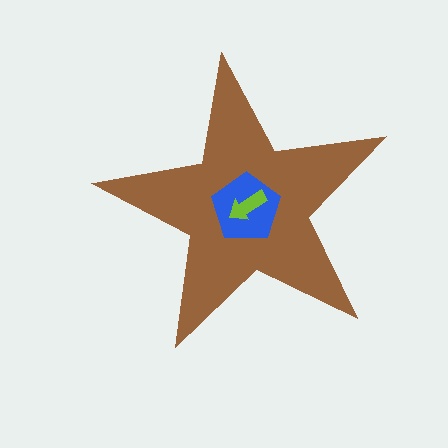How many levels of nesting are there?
3.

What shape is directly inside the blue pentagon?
The lime arrow.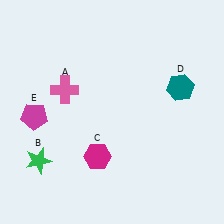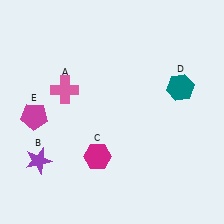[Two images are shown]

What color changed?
The star (B) changed from green in Image 1 to purple in Image 2.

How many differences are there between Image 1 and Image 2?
There is 1 difference between the two images.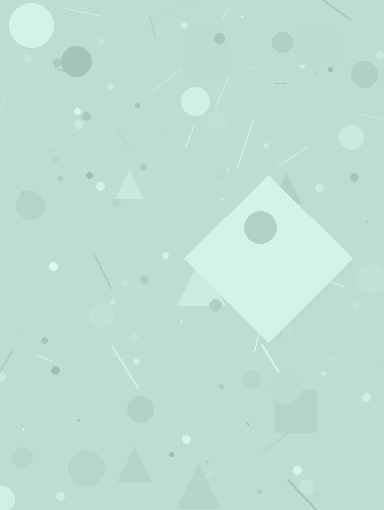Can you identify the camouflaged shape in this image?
The camouflaged shape is a diamond.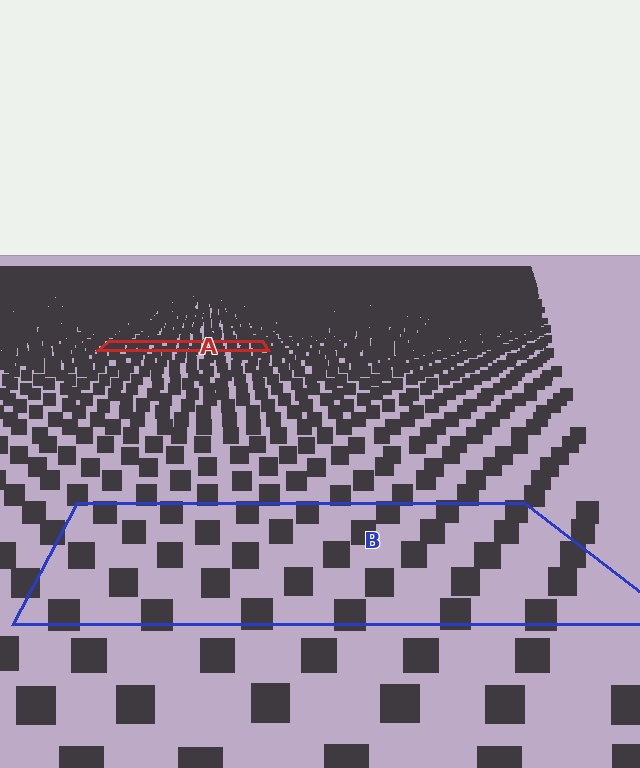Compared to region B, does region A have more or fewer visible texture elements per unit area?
Region A has more texture elements per unit area — they are packed more densely because it is farther away.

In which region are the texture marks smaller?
The texture marks are smaller in region A, because it is farther away.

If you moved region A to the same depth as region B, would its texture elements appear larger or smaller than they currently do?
They would appear larger. At a closer depth, the same texture elements are projected at a bigger on-screen size.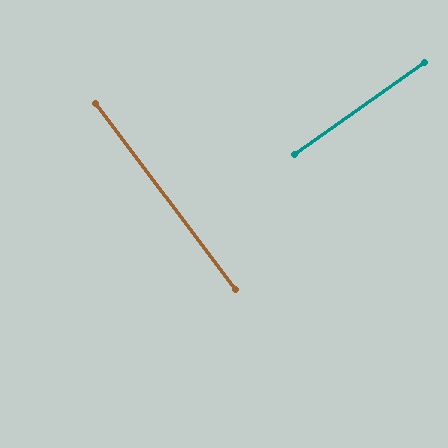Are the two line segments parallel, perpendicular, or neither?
Perpendicular — they meet at approximately 88°.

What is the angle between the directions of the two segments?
Approximately 88 degrees.